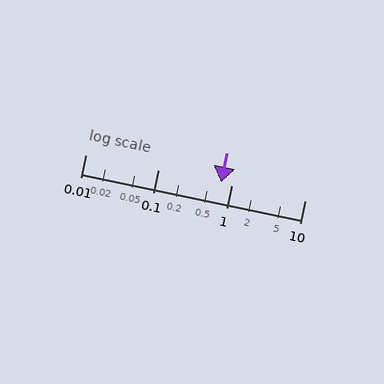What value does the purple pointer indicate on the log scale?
The pointer indicates approximately 0.72.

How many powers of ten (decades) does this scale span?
The scale spans 3 decades, from 0.01 to 10.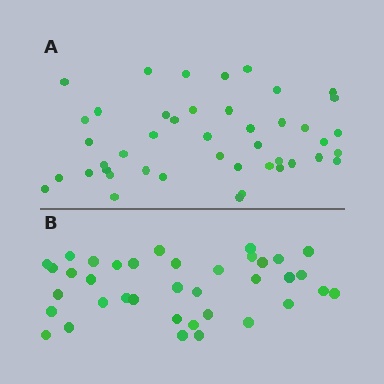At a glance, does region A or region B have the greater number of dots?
Region A (the top region) has more dots.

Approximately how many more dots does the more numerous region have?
Region A has roughly 8 or so more dots than region B.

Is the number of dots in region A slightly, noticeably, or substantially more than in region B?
Region A has only slightly more — the two regions are fairly close. The ratio is roughly 1.2 to 1.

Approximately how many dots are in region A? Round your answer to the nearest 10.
About 40 dots. (The exact count is 44, which rounds to 40.)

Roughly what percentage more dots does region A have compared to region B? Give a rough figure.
About 20% more.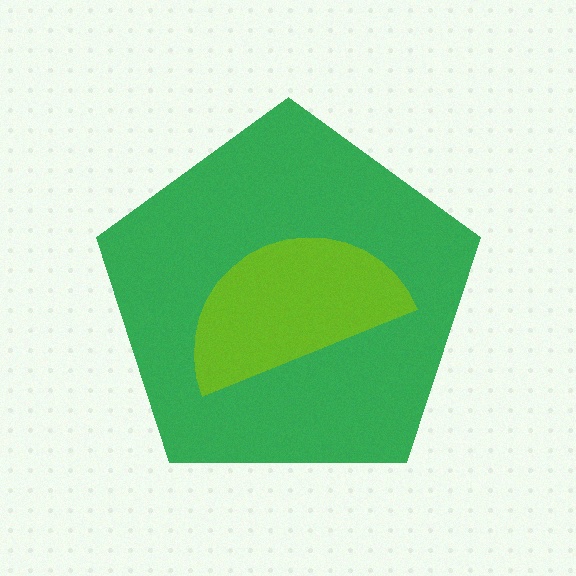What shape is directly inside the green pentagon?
The lime semicircle.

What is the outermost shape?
The green pentagon.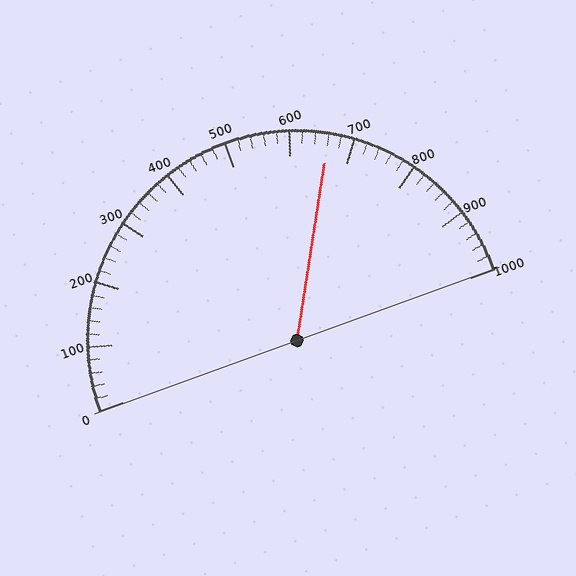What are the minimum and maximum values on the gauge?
The gauge ranges from 0 to 1000.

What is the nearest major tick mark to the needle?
The nearest major tick mark is 700.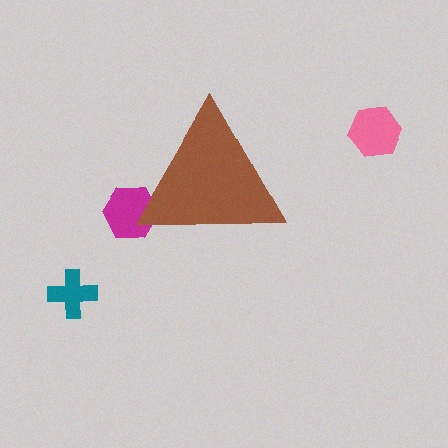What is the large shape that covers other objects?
A brown triangle.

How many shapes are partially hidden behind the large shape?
1 shape is partially hidden.